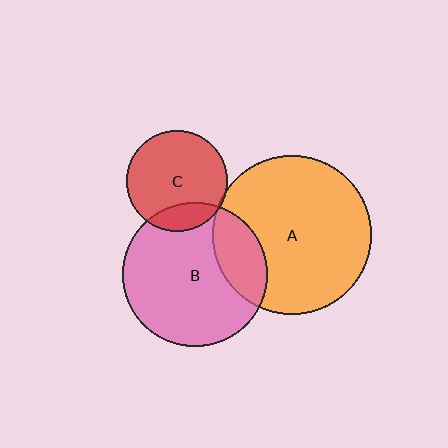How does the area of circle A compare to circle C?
Approximately 2.5 times.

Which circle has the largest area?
Circle A (orange).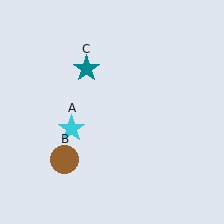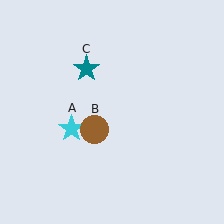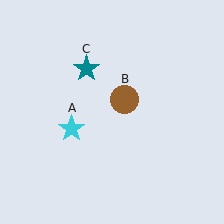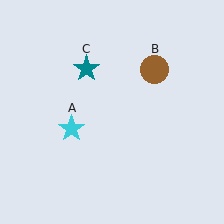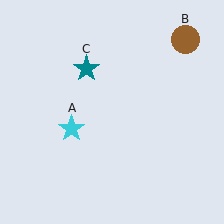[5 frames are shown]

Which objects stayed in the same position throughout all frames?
Cyan star (object A) and teal star (object C) remained stationary.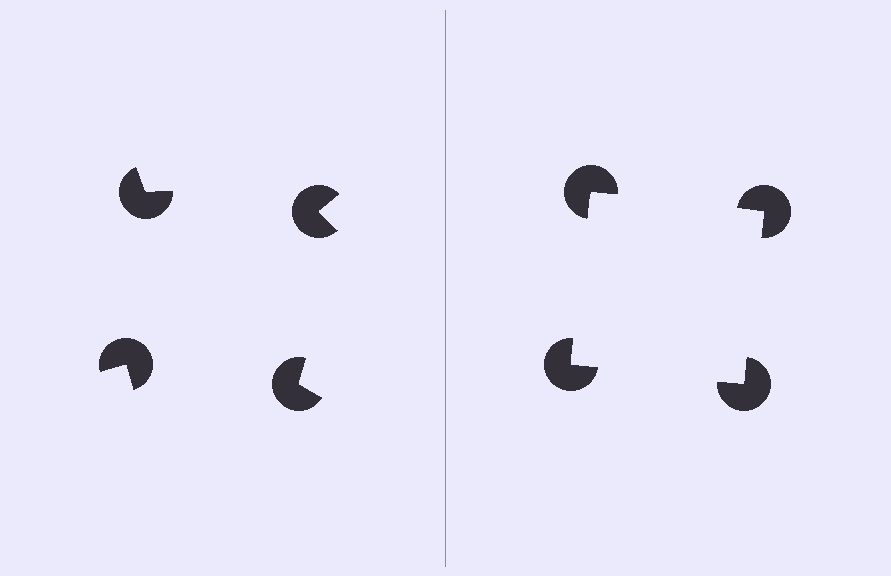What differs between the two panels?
The pac-man discs are positioned identically on both sides; only the wedge orientations differ. On the right they align to a square; on the left they are misaligned.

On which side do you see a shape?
An illusory square appears on the right side. On the left side the wedge cuts are rotated, so no coherent shape forms.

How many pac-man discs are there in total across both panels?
8 — 4 on each side.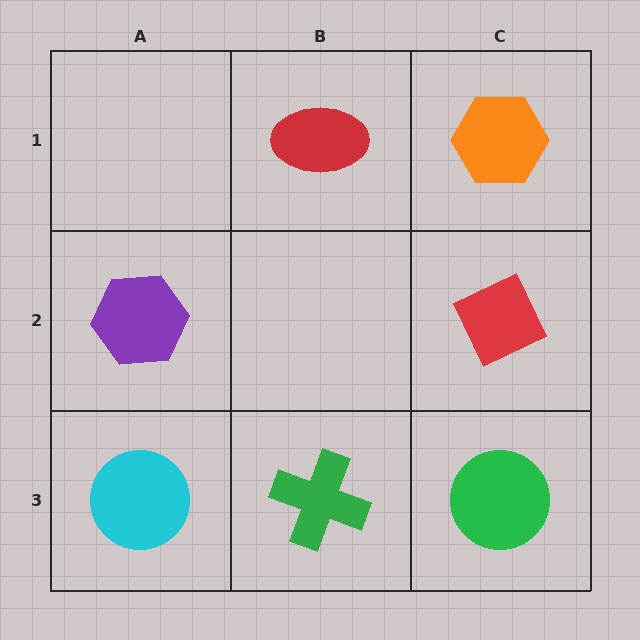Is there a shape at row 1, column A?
No, that cell is empty.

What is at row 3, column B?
A green cross.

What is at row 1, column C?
An orange hexagon.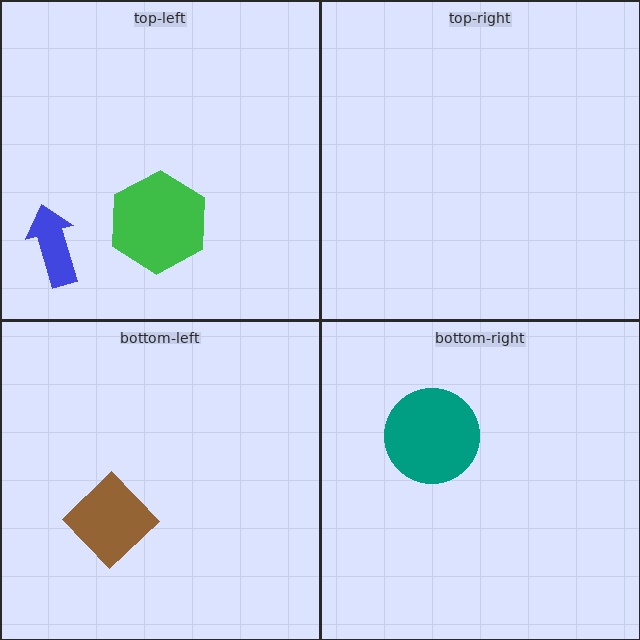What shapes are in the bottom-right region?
The teal circle.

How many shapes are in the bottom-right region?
1.